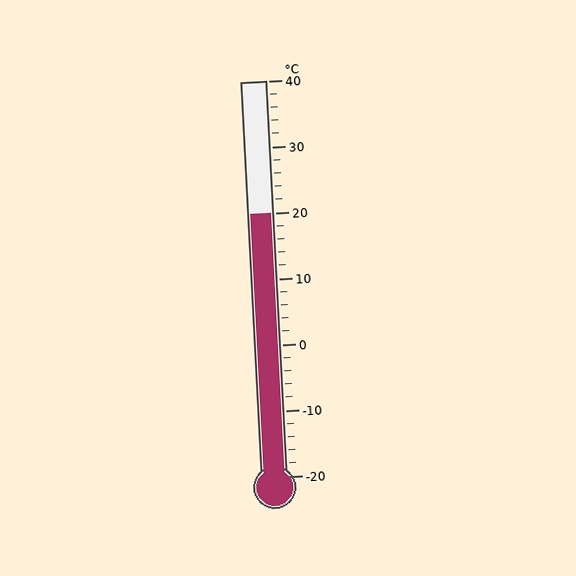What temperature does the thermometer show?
The thermometer shows approximately 20°C.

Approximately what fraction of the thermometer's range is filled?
The thermometer is filled to approximately 65% of its range.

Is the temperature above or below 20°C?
The temperature is at 20°C.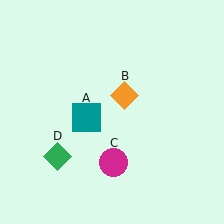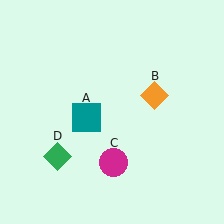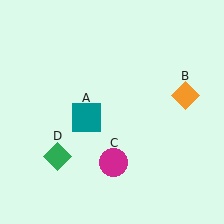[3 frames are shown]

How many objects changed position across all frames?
1 object changed position: orange diamond (object B).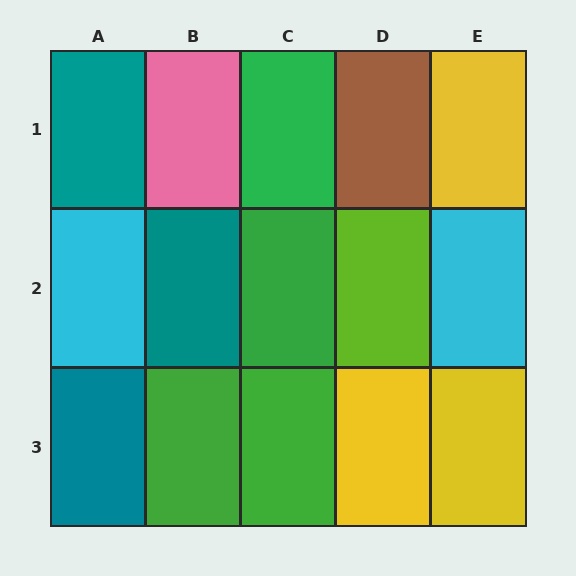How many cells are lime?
1 cell is lime.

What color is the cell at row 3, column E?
Yellow.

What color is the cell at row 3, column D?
Yellow.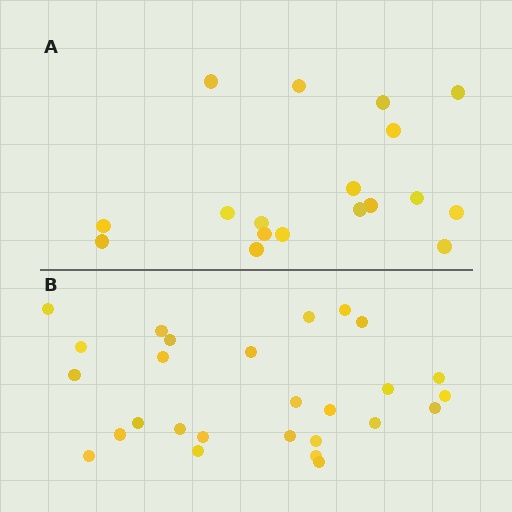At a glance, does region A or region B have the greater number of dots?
Region B (the bottom region) has more dots.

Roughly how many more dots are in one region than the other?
Region B has roughly 8 or so more dots than region A.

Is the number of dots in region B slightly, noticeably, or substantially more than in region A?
Region B has substantially more. The ratio is roughly 1.5 to 1.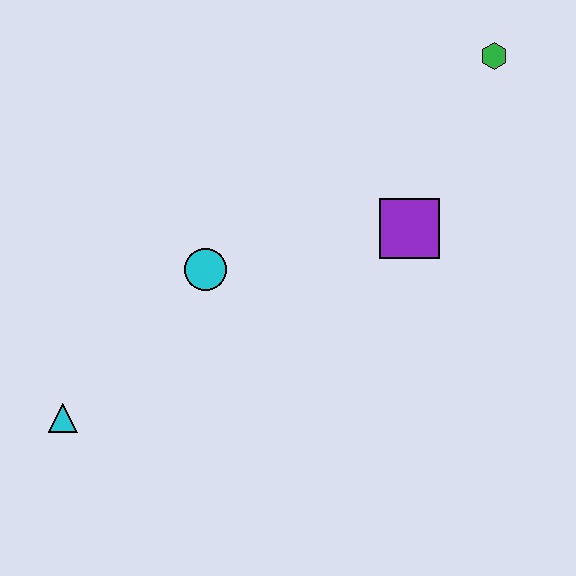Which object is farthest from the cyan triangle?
The green hexagon is farthest from the cyan triangle.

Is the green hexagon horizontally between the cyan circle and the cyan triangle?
No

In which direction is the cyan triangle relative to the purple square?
The cyan triangle is to the left of the purple square.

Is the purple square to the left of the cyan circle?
No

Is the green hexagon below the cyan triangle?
No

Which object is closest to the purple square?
The green hexagon is closest to the purple square.